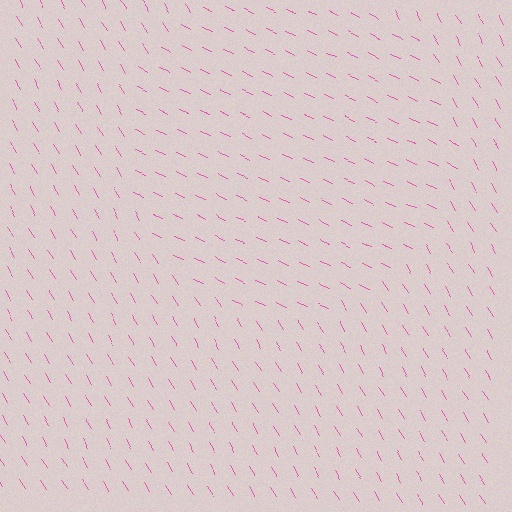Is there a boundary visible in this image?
Yes, there is a texture boundary formed by a change in line orientation.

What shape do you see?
I see a circle.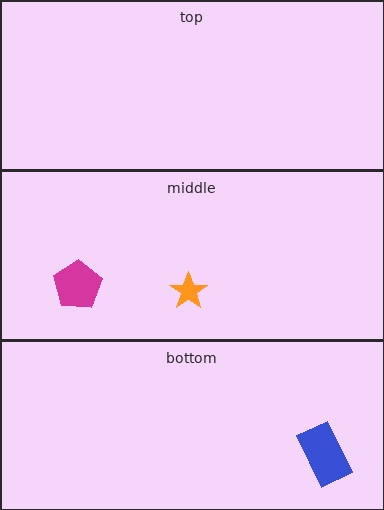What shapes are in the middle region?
The orange star, the magenta pentagon.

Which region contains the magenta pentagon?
The middle region.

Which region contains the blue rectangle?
The bottom region.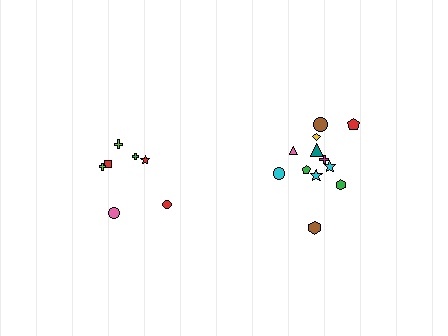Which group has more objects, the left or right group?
The right group.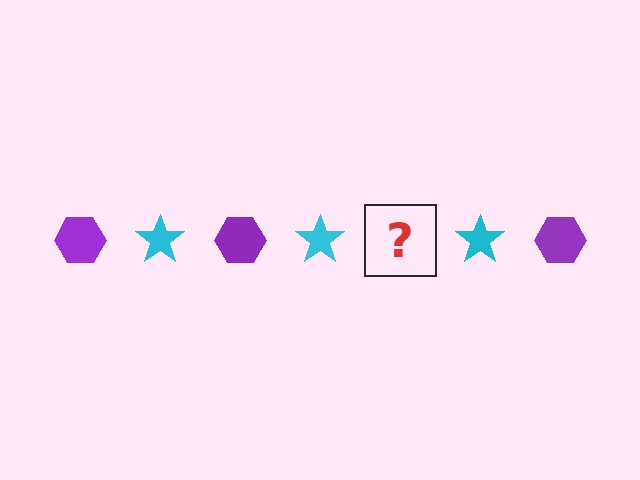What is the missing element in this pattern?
The missing element is a purple hexagon.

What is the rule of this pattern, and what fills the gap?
The rule is that the pattern alternates between purple hexagon and cyan star. The gap should be filled with a purple hexagon.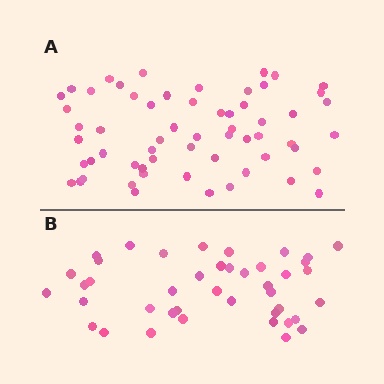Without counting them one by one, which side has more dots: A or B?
Region A (the top region) has more dots.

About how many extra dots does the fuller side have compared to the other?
Region A has approximately 20 more dots than region B.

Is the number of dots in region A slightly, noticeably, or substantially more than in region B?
Region A has noticeably more, but not dramatically so. The ratio is roughly 1.4 to 1.